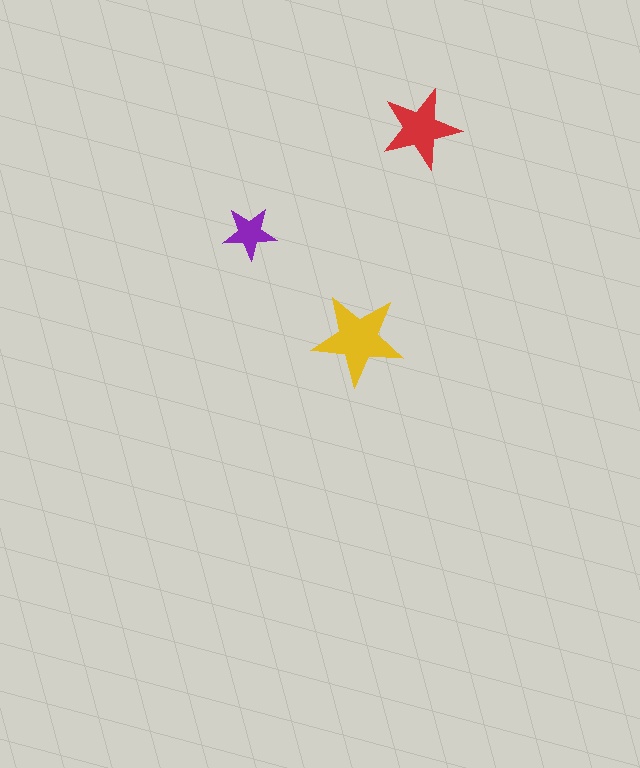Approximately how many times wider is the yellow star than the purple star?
About 1.5 times wider.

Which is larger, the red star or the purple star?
The red one.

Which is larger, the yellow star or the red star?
The yellow one.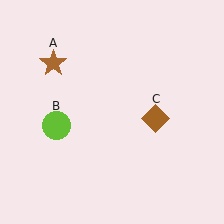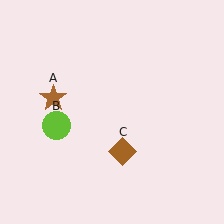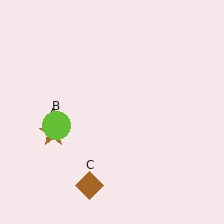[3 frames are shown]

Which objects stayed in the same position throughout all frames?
Lime circle (object B) remained stationary.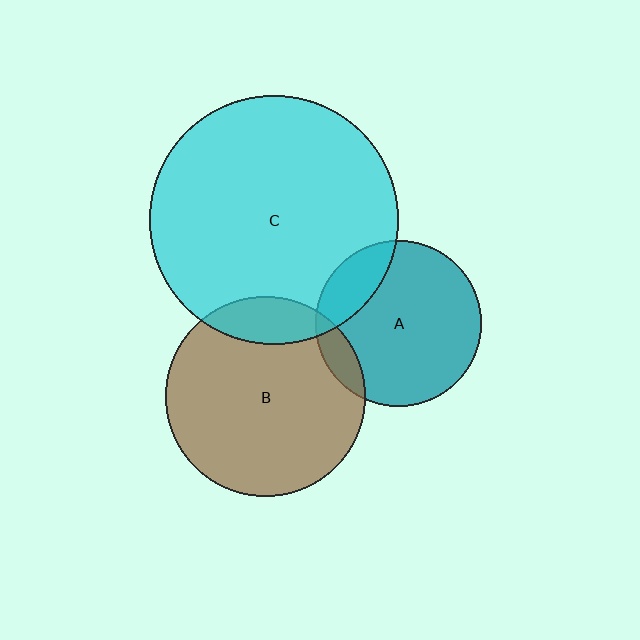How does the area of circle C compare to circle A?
Approximately 2.2 times.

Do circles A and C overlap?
Yes.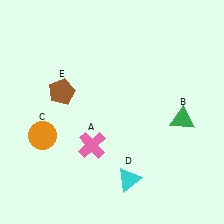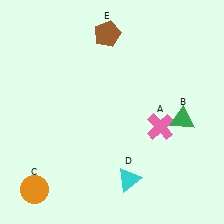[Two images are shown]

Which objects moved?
The objects that moved are: the pink cross (A), the orange circle (C), the brown pentagon (E).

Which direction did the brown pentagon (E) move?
The brown pentagon (E) moved up.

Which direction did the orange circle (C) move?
The orange circle (C) moved down.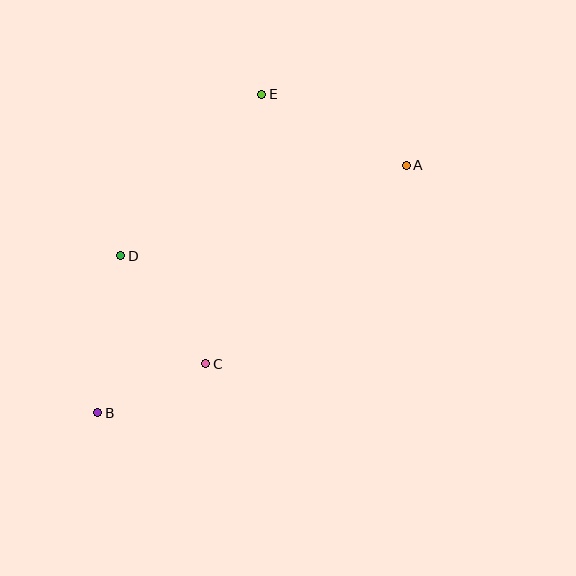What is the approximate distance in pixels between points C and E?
The distance between C and E is approximately 275 pixels.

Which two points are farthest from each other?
Points A and B are farthest from each other.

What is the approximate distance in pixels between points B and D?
The distance between B and D is approximately 159 pixels.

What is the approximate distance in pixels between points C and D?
The distance between C and D is approximately 137 pixels.